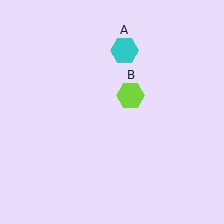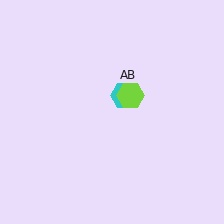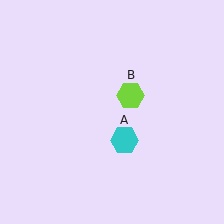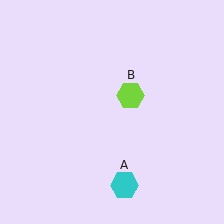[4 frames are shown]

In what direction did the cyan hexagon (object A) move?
The cyan hexagon (object A) moved down.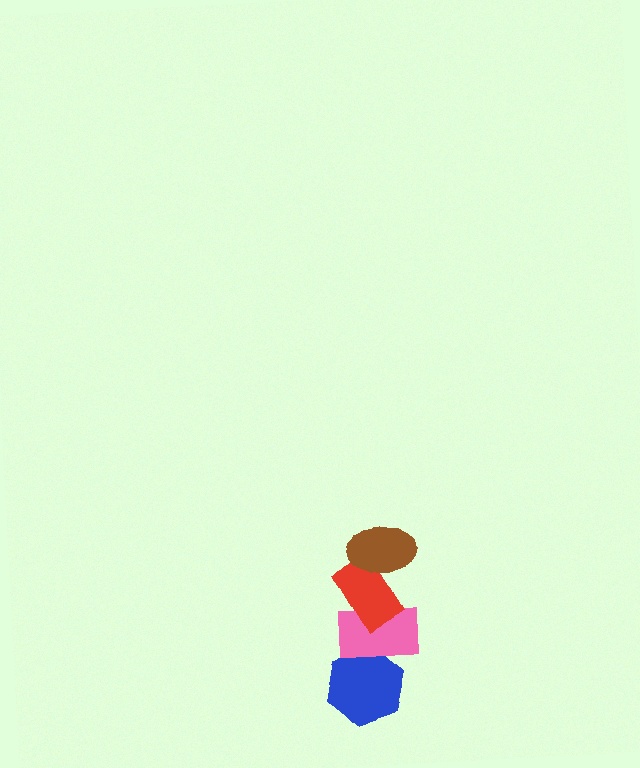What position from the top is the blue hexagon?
The blue hexagon is 4th from the top.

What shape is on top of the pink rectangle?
The red rectangle is on top of the pink rectangle.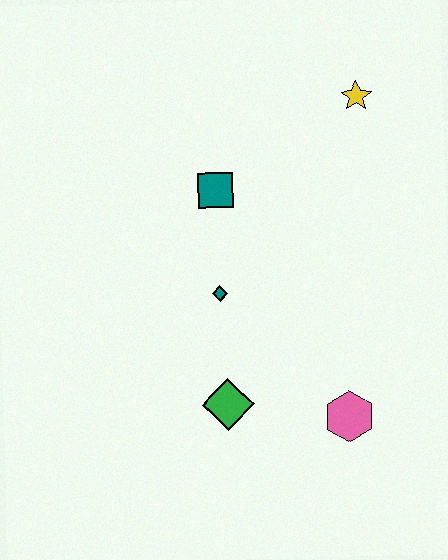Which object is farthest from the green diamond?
The yellow star is farthest from the green diamond.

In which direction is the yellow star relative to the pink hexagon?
The yellow star is above the pink hexagon.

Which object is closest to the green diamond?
The teal diamond is closest to the green diamond.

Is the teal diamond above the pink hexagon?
Yes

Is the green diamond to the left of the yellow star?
Yes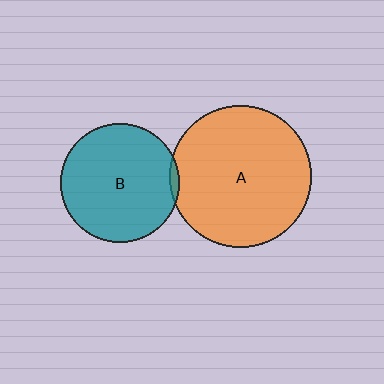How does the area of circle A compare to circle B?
Approximately 1.4 times.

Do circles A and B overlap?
Yes.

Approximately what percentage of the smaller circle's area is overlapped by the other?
Approximately 5%.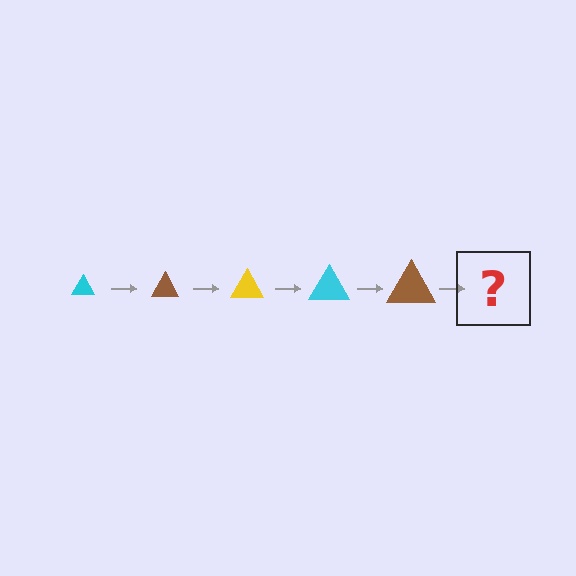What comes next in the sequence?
The next element should be a yellow triangle, larger than the previous one.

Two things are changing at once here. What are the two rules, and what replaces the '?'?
The two rules are that the triangle grows larger each step and the color cycles through cyan, brown, and yellow. The '?' should be a yellow triangle, larger than the previous one.